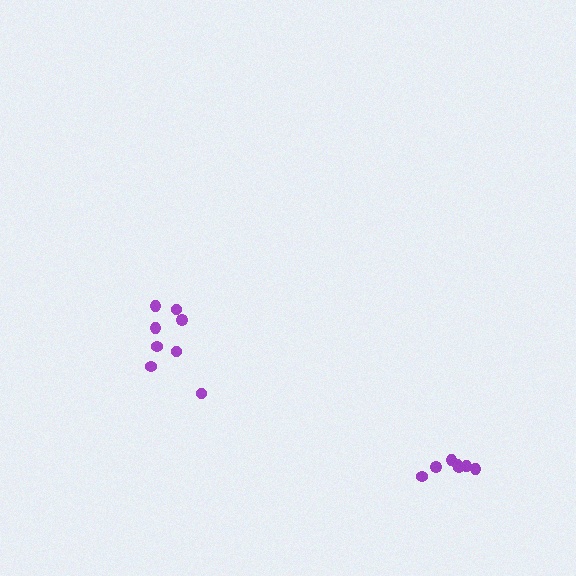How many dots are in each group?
Group 1: 8 dots, Group 2: 7 dots (15 total).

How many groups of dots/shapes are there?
There are 2 groups.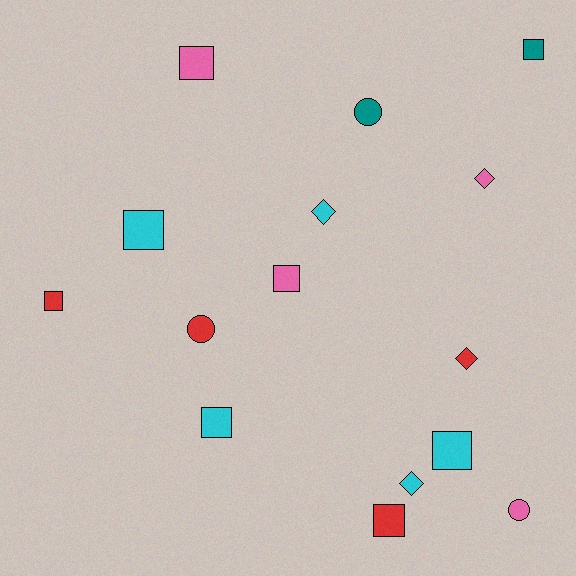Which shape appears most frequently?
Square, with 8 objects.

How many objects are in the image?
There are 15 objects.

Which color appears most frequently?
Cyan, with 5 objects.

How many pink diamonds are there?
There is 1 pink diamond.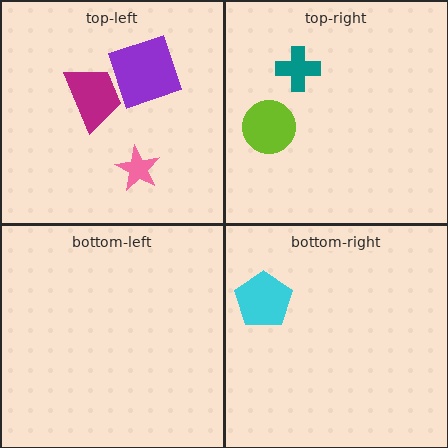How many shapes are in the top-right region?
2.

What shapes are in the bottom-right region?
The cyan pentagon.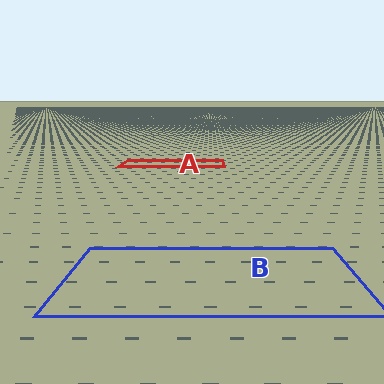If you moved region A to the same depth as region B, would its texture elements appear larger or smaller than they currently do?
They would appear larger. At a closer depth, the same texture elements are projected at a bigger on-screen size.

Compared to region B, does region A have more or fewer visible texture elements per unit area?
Region A has more texture elements per unit area — they are packed more densely because it is farther away.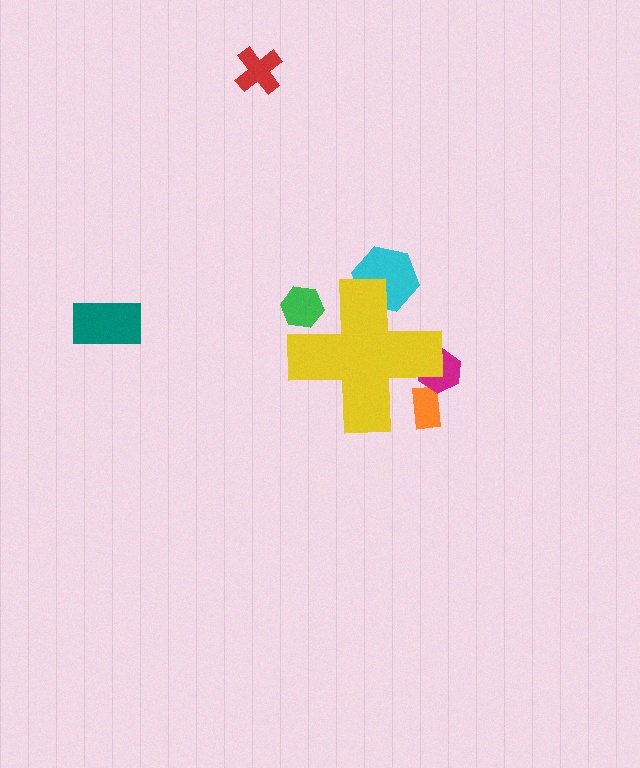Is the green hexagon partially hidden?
Yes, the green hexagon is partially hidden behind the yellow cross.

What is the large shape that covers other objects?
A yellow cross.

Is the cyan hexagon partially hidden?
Yes, the cyan hexagon is partially hidden behind the yellow cross.